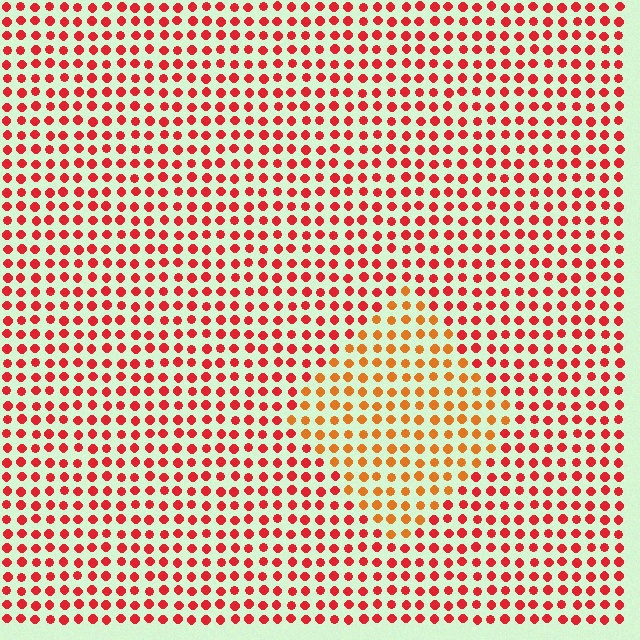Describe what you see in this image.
The image is filled with small red elements in a uniform arrangement. A diamond-shaped region is visible where the elements are tinted to a slightly different hue, forming a subtle color boundary.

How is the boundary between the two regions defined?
The boundary is defined purely by a slight shift in hue (about 31 degrees). Spacing, size, and orientation are identical on both sides.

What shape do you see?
I see a diamond.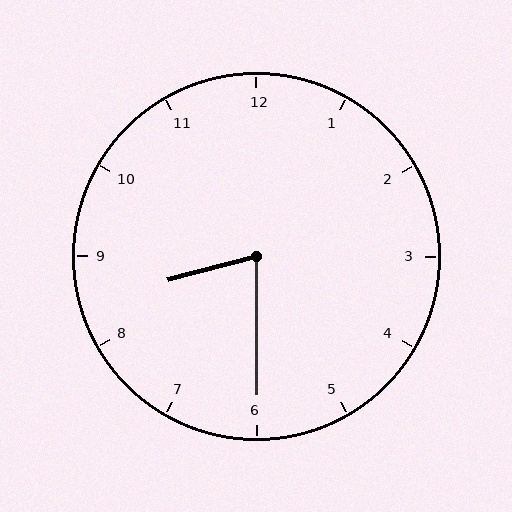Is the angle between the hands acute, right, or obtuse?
It is acute.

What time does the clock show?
8:30.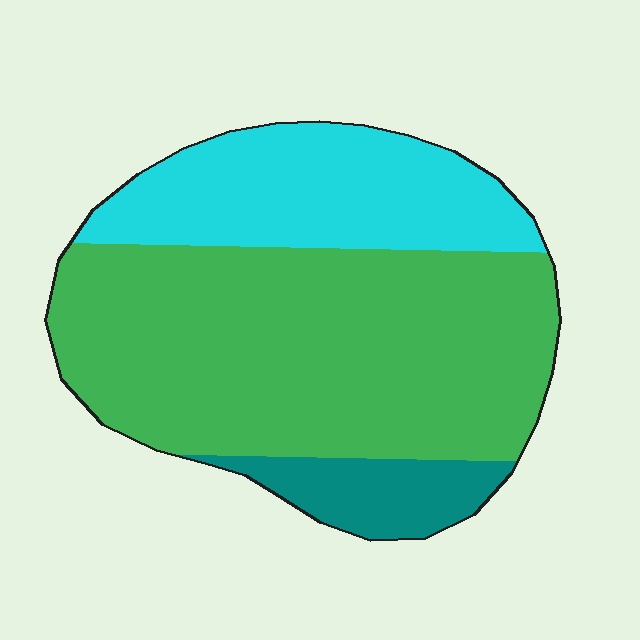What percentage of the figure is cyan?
Cyan takes up about one quarter (1/4) of the figure.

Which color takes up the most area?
Green, at roughly 60%.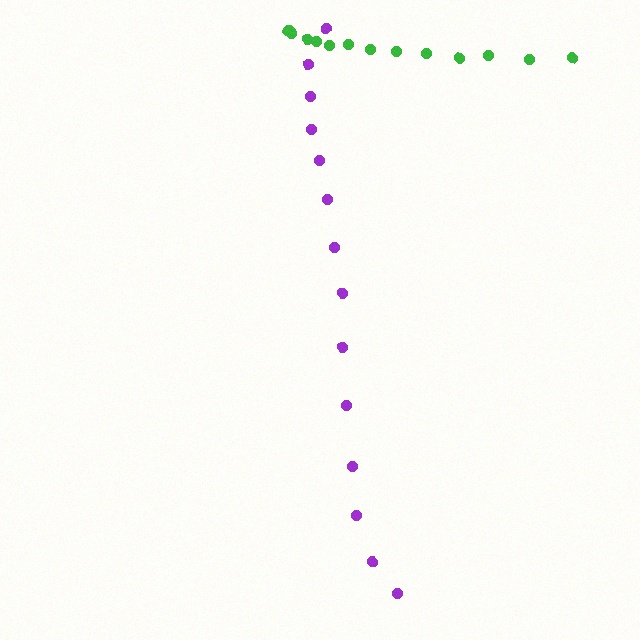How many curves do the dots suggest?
There are 2 distinct paths.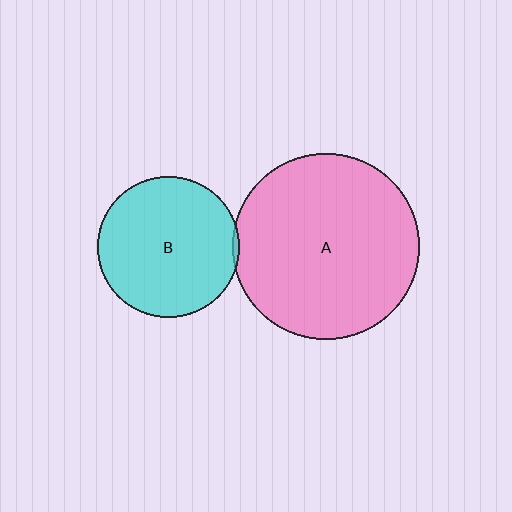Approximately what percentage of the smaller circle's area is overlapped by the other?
Approximately 5%.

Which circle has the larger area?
Circle A (pink).